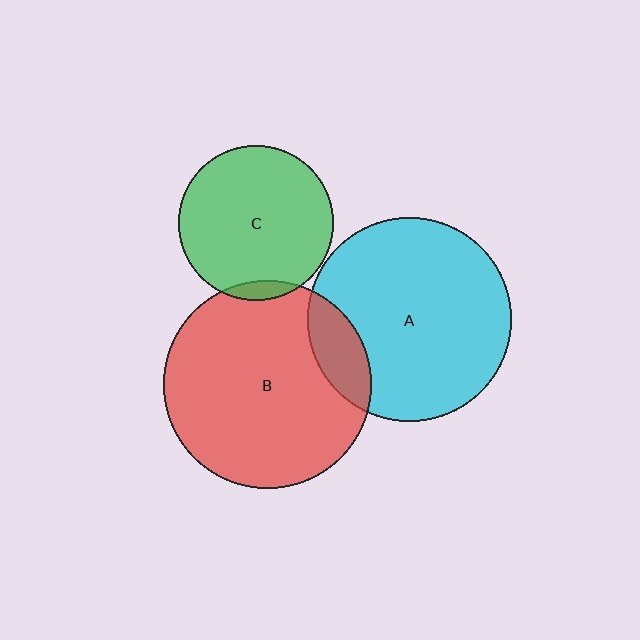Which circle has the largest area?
Circle B (red).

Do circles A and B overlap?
Yes.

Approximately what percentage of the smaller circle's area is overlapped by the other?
Approximately 15%.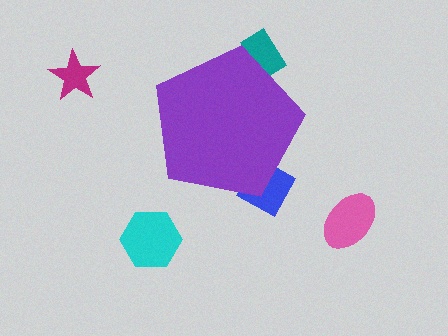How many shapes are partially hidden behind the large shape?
2 shapes are partially hidden.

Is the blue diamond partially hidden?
Yes, the blue diamond is partially hidden behind the purple pentagon.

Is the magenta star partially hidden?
No, the magenta star is fully visible.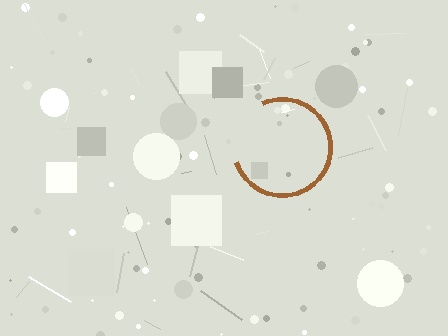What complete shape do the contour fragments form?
The contour fragments form a circle.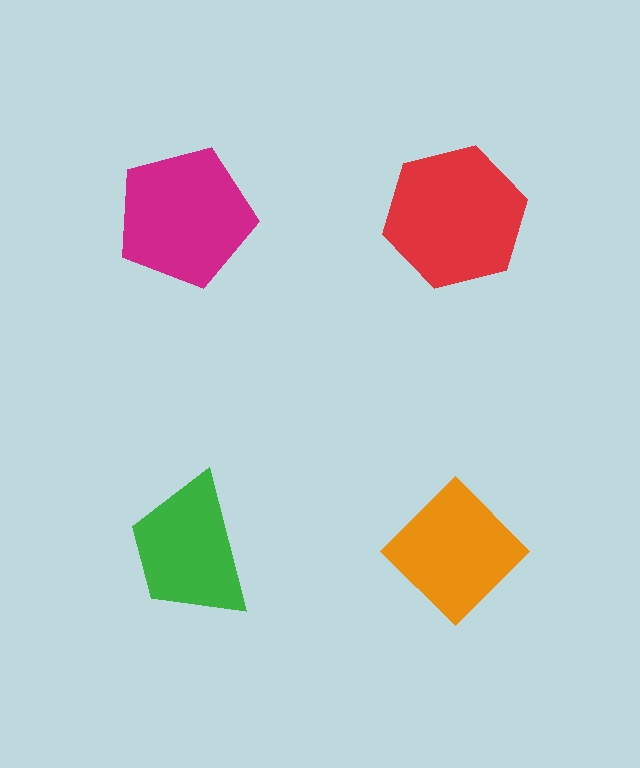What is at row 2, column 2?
An orange diamond.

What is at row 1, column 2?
A red hexagon.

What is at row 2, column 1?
A green trapezoid.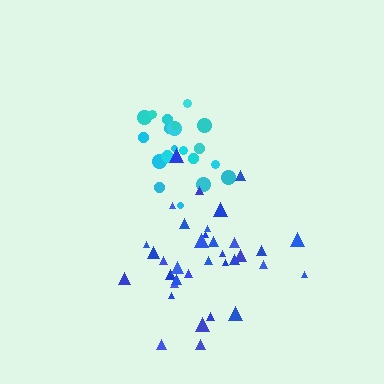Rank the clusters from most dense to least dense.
cyan, blue.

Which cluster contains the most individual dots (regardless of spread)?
Blue (35).